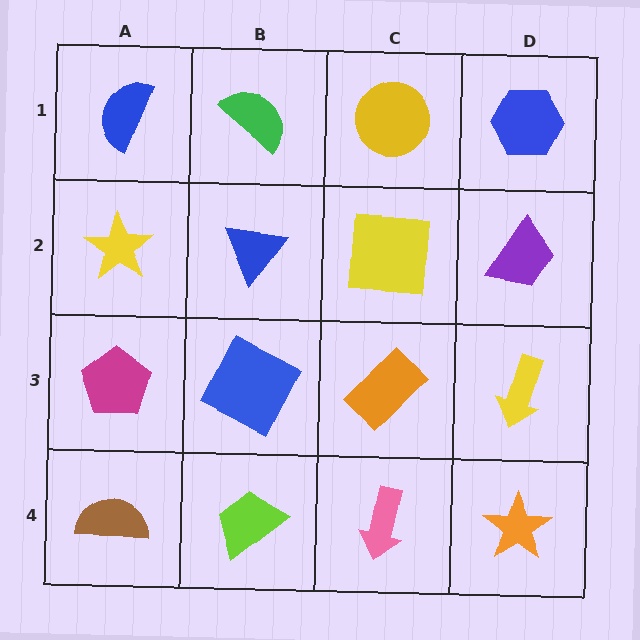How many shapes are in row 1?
4 shapes.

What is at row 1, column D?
A blue hexagon.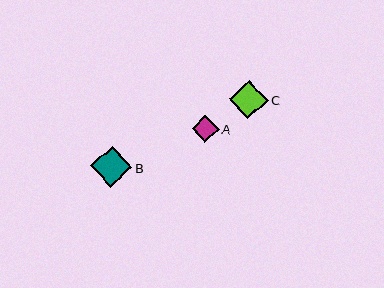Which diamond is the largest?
Diamond B is the largest with a size of approximately 41 pixels.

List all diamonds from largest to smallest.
From largest to smallest: B, C, A.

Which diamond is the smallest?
Diamond A is the smallest with a size of approximately 27 pixels.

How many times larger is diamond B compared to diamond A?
Diamond B is approximately 1.5 times the size of diamond A.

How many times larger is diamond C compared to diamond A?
Diamond C is approximately 1.4 times the size of diamond A.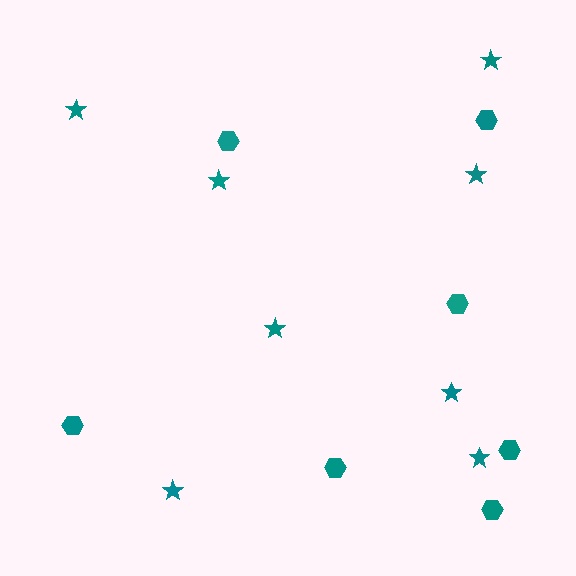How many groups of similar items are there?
There are 2 groups: one group of hexagons (7) and one group of stars (8).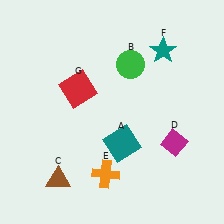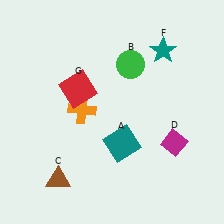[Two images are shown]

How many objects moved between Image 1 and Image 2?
1 object moved between the two images.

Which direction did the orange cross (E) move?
The orange cross (E) moved up.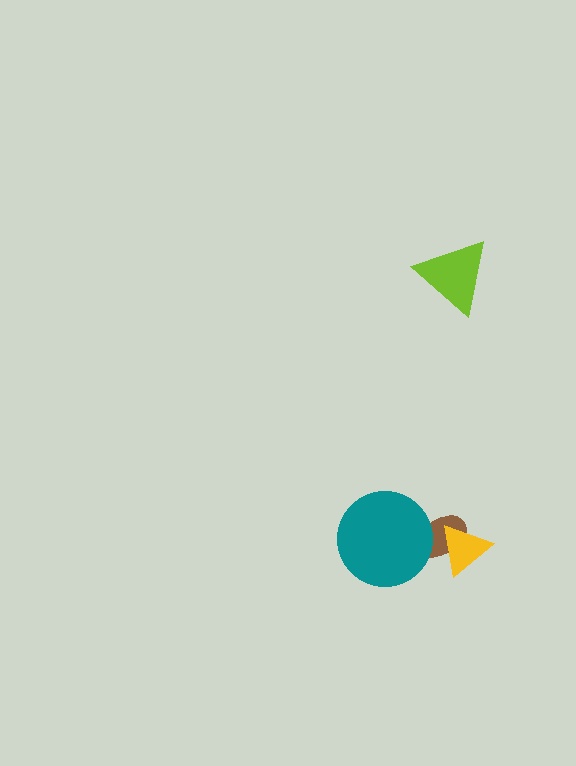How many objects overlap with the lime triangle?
0 objects overlap with the lime triangle.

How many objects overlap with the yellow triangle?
1 object overlaps with the yellow triangle.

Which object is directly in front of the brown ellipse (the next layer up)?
The yellow triangle is directly in front of the brown ellipse.